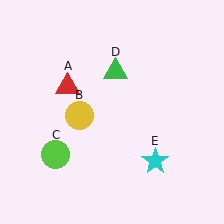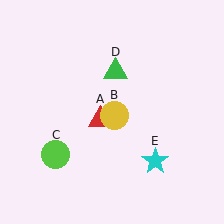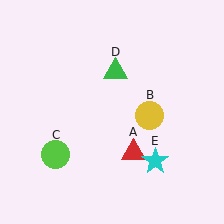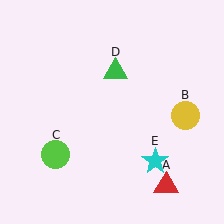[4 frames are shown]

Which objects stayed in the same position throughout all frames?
Lime circle (object C) and green triangle (object D) and cyan star (object E) remained stationary.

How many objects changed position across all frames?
2 objects changed position: red triangle (object A), yellow circle (object B).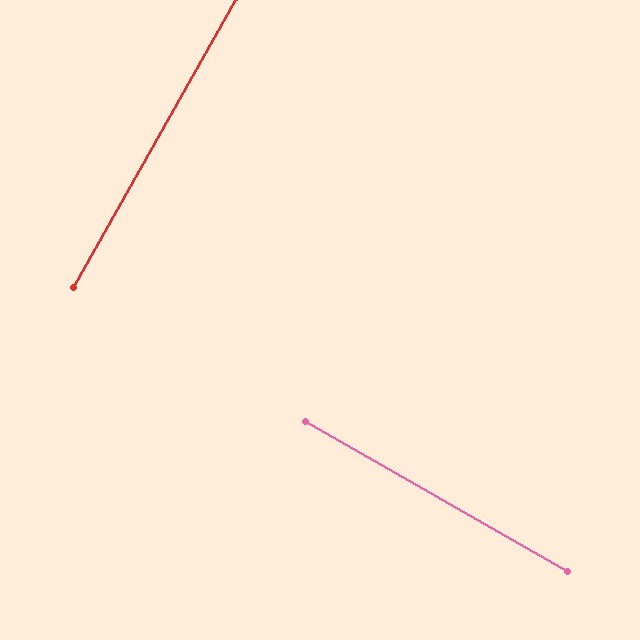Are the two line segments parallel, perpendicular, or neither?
Perpendicular — they meet at approximately 89°.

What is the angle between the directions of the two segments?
Approximately 89 degrees.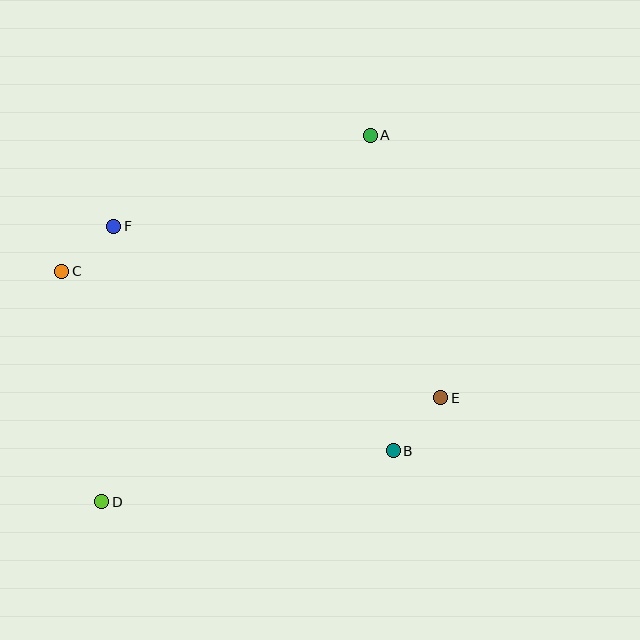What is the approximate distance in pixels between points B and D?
The distance between B and D is approximately 296 pixels.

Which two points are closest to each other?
Points C and F are closest to each other.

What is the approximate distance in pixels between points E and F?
The distance between E and F is approximately 369 pixels.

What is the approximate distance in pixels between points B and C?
The distance between B and C is approximately 377 pixels.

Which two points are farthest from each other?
Points A and D are farthest from each other.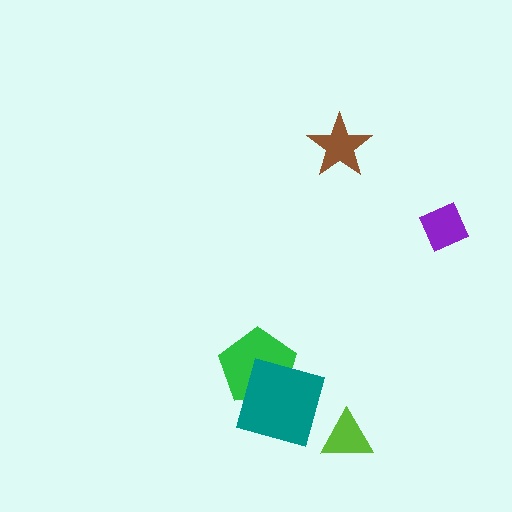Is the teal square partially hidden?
No, no other shape covers it.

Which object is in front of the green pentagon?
The teal square is in front of the green pentagon.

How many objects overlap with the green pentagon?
1 object overlaps with the green pentagon.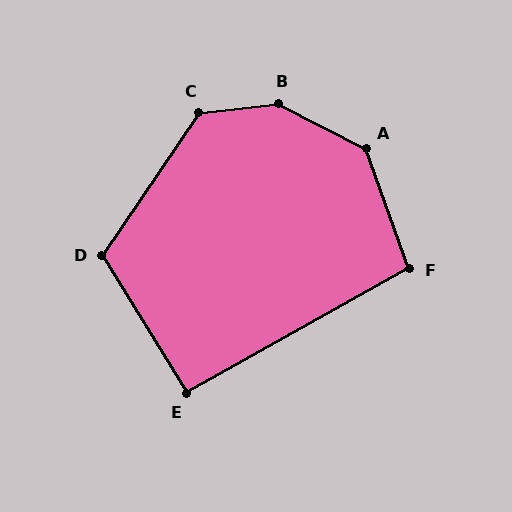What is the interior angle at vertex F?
Approximately 100 degrees (obtuse).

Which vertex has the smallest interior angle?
E, at approximately 92 degrees.